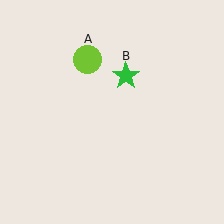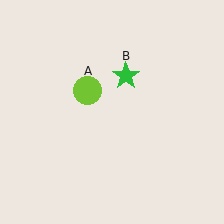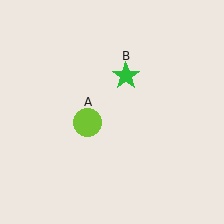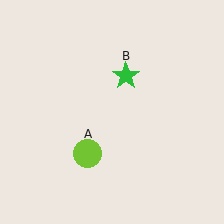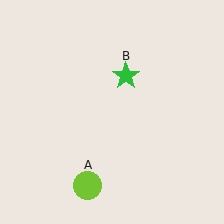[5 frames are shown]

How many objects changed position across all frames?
1 object changed position: lime circle (object A).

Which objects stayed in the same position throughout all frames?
Green star (object B) remained stationary.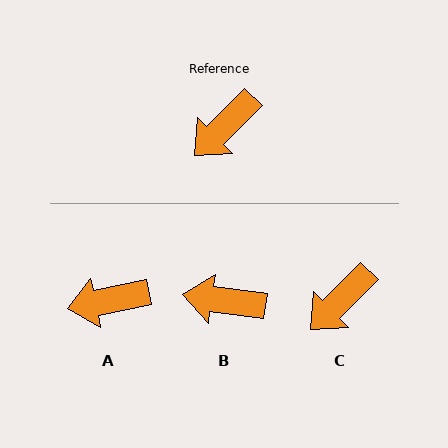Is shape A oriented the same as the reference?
No, it is off by about 33 degrees.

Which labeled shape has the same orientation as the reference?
C.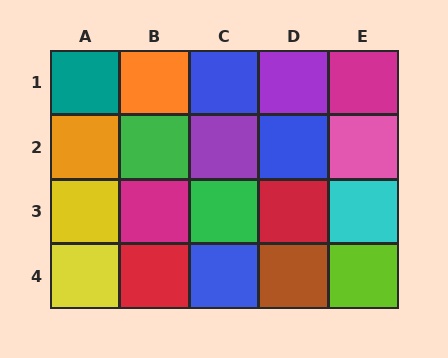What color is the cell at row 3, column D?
Red.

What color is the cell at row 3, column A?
Yellow.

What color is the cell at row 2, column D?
Blue.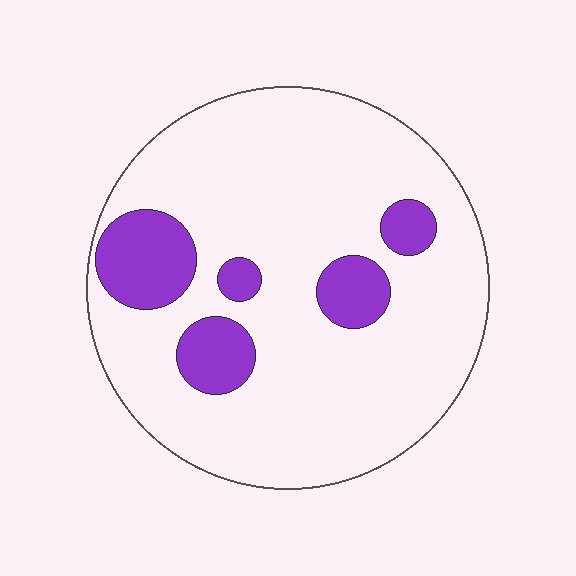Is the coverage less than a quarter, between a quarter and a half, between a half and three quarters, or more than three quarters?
Less than a quarter.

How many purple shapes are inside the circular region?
5.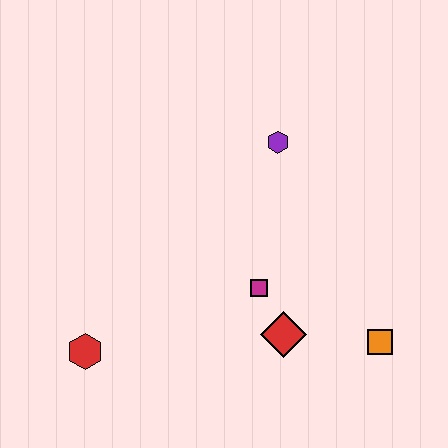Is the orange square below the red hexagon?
No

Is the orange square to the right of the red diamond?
Yes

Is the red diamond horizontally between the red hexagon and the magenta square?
No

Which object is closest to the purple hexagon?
The magenta square is closest to the purple hexagon.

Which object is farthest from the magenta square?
The red hexagon is farthest from the magenta square.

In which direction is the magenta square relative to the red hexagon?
The magenta square is to the right of the red hexagon.